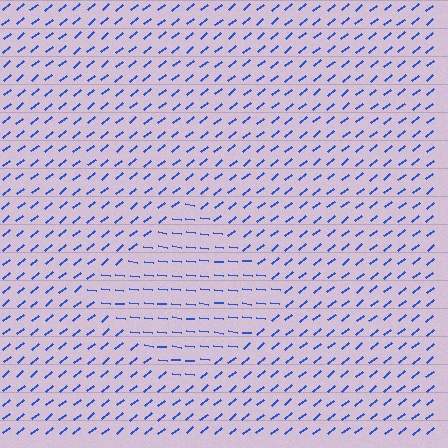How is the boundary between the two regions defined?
The boundary is defined purely by a change in line orientation (approximately 45 degrees difference). All lines are the same color and thickness.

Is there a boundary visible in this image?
Yes, there is a texture boundary formed by a change in line orientation.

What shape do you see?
I see a diamond.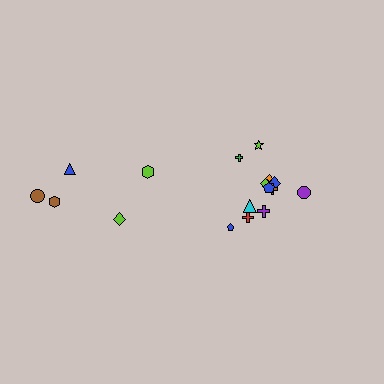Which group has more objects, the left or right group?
The right group.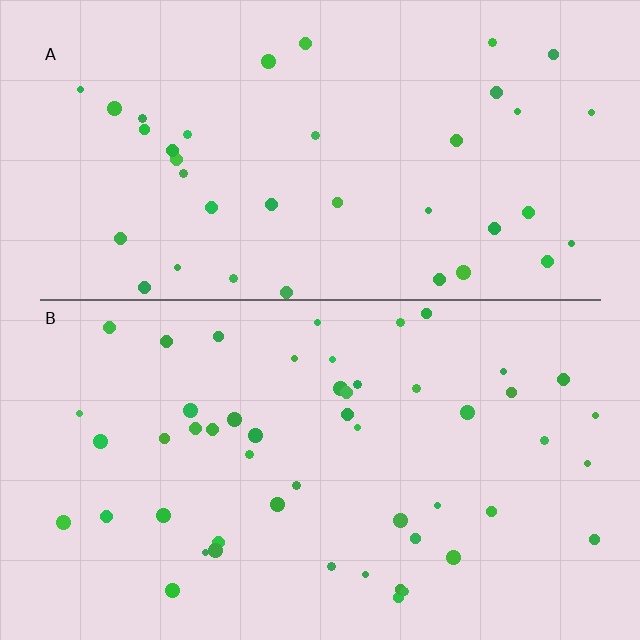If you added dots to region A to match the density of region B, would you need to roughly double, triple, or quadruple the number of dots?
Approximately double.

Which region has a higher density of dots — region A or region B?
B (the bottom).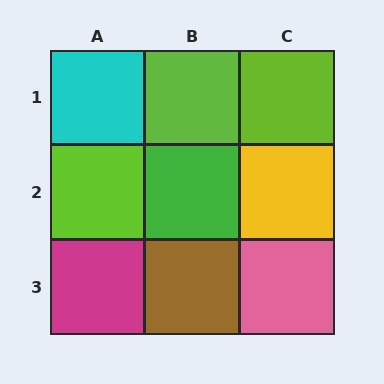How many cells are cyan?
1 cell is cyan.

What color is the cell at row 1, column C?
Lime.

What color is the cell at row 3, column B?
Brown.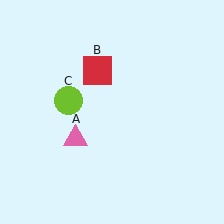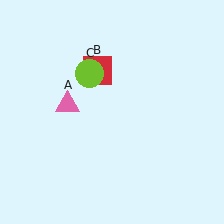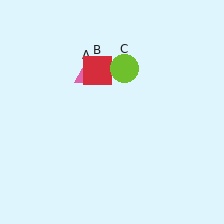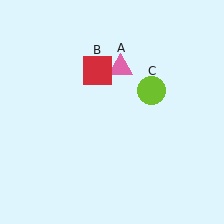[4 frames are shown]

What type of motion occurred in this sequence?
The pink triangle (object A), lime circle (object C) rotated clockwise around the center of the scene.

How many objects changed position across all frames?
2 objects changed position: pink triangle (object A), lime circle (object C).